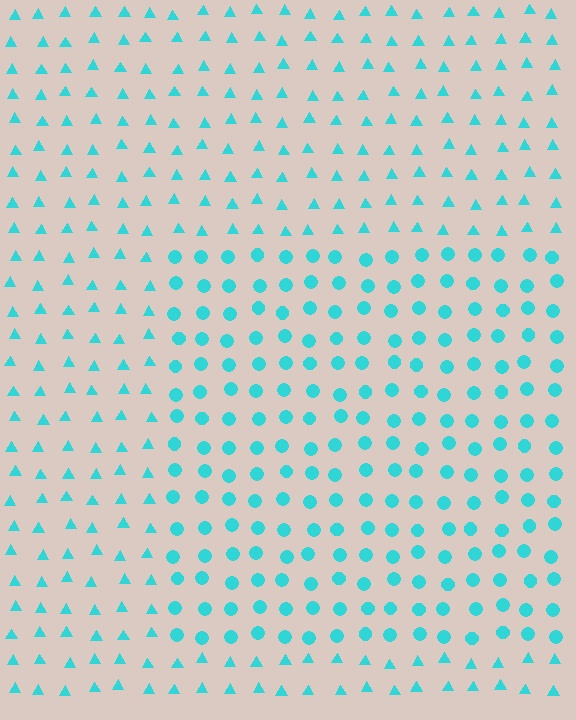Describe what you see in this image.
The image is filled with small cyan elements arranged in a uniform grid. A rectangle-shaped region contains circles, while the surrounding area contains triangles. The boundary is defined purely by the change in element shape.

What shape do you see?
I see a rectangle.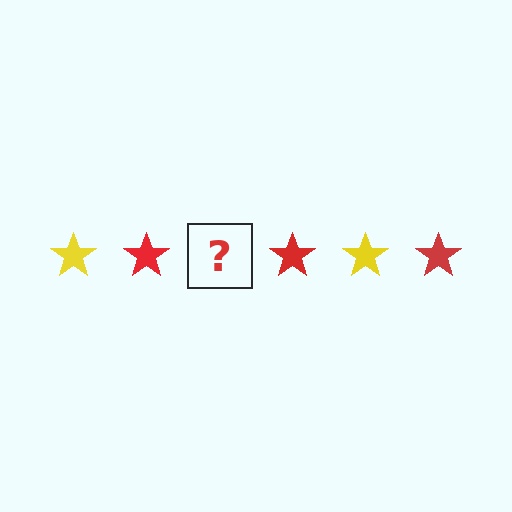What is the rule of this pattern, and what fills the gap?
The rule is that the pattern cycles through yellow, red stars. The gap should be filled with a yellow star.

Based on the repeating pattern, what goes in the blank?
The blank should be a yellow star.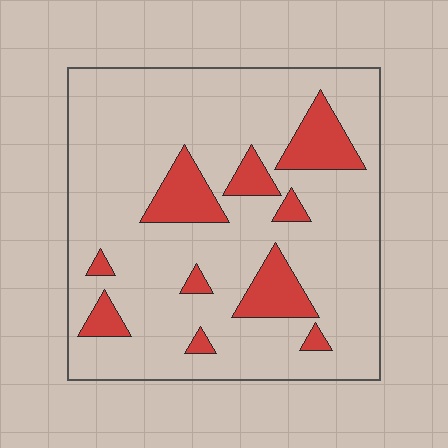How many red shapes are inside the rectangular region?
10.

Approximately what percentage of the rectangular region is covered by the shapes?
Approximately 15%.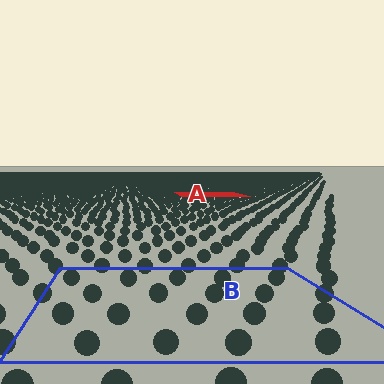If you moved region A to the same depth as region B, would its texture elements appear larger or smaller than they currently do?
They would appear larger. At a closer depth, the same texture elements are projected at a bigger on-screen size.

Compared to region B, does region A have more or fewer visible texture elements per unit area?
Region A has more texture elements per unit area — they are packed more densely because it is farther away.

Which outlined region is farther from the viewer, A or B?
Region A is farther from the viewer — the texture elements inside it appear smaller and more densely packed.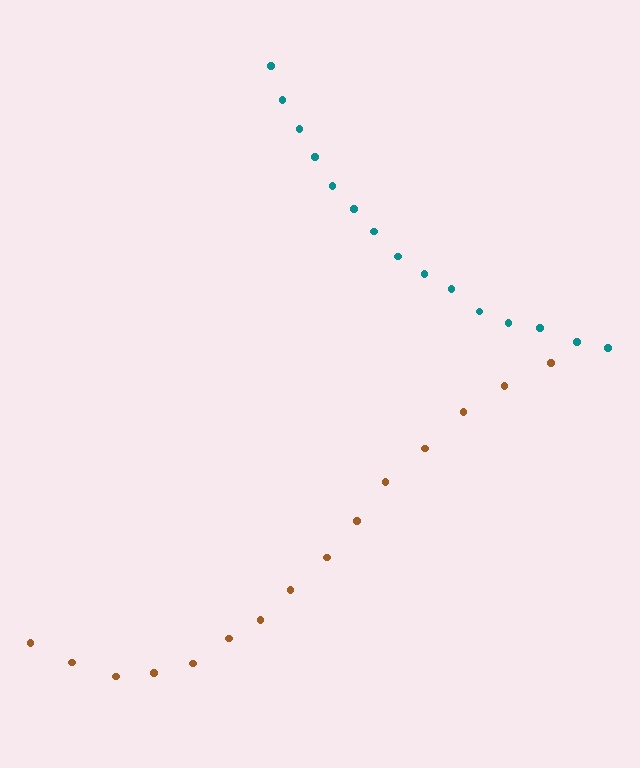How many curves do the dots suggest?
There are 2 distinct paths.